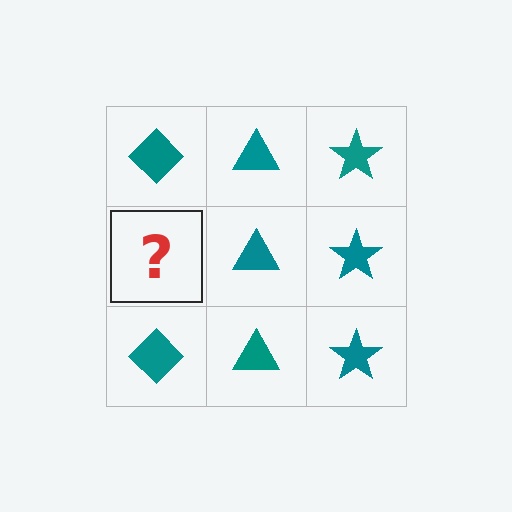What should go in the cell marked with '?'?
The missing cell should contain a teal diamond.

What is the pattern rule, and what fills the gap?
The rule is that each column has a consistent shape. The gap should be filled with a teal diamond.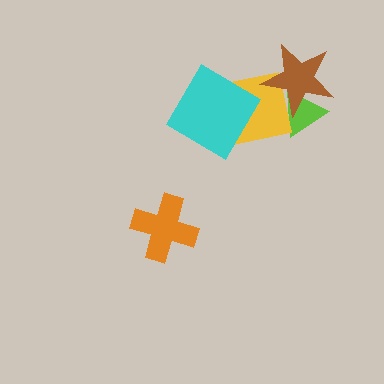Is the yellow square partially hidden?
Yes, it is partially covered by another shape.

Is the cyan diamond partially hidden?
No, no other shape covers it.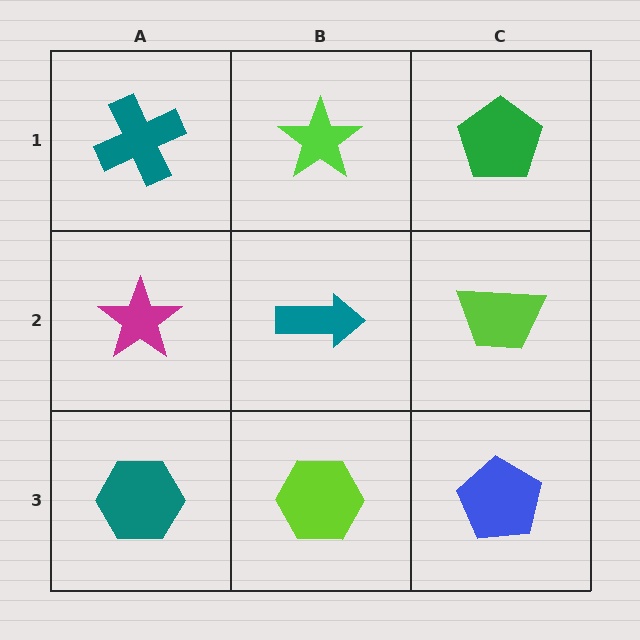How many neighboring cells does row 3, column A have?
2.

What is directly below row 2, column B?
A lime hexagon.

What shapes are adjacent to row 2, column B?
A lime star (row 1, column B), a lime hexagon (row 3, column B), a magenta star (row 2, column A), a lime trapezoid (row 2, column C).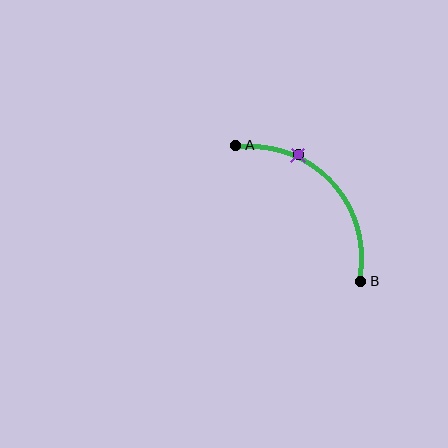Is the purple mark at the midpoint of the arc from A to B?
No. The purple mark lies on the arc but is closer to endpoint A. The arc midpoint would be at the point on the curve equidistant along the arc from both A and B.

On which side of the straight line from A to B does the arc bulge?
The arc bulges above and to the right of the straight line connecting A and B.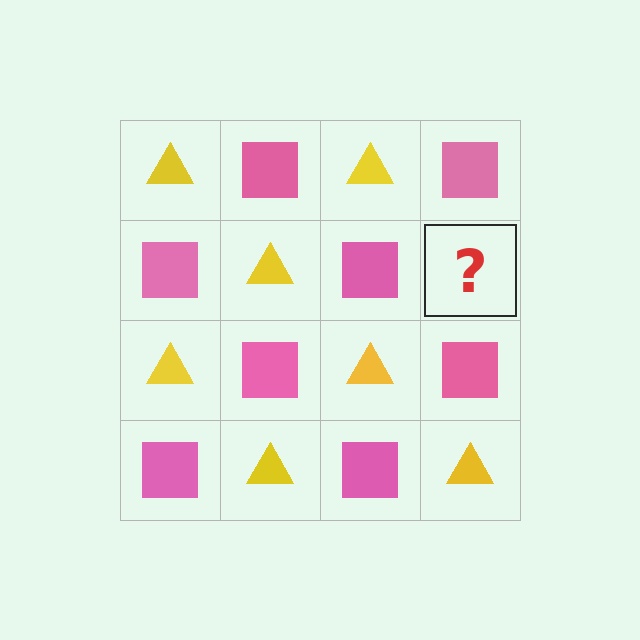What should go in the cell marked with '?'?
The missing cell should contain a yellow triangle.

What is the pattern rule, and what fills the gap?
The rule is that it alternates yellow triangle and pink square in a checkerboard pattern. The gap should be filled with a yellow triangle.